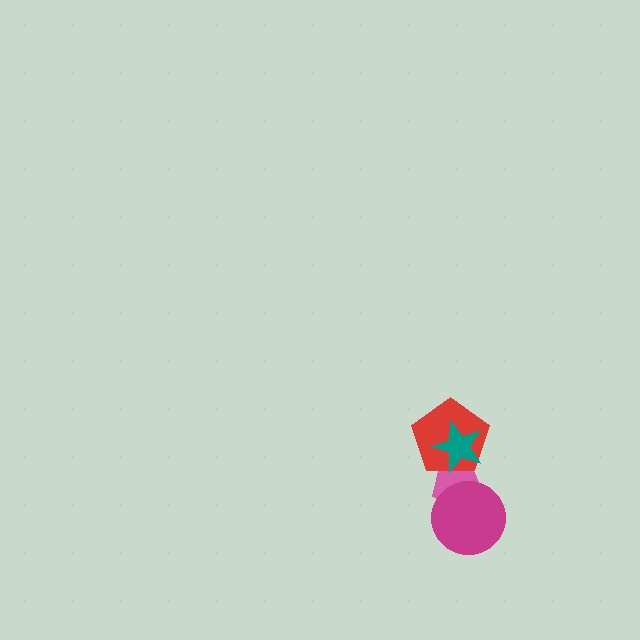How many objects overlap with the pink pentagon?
3 objects overlap with the pink pentagon.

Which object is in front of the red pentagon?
The teal star is in front of the red pentagon.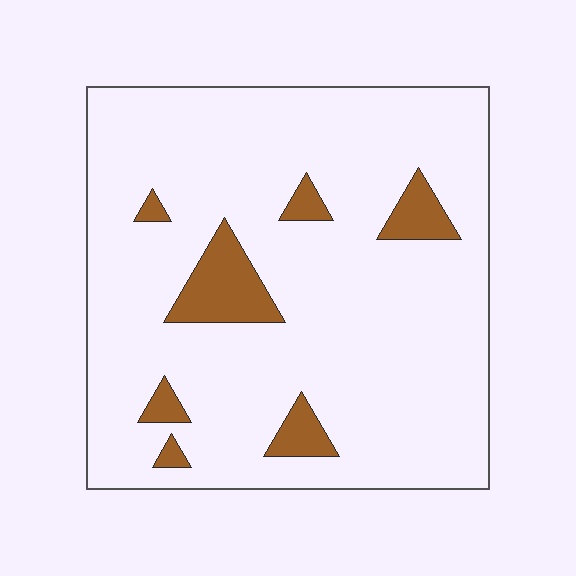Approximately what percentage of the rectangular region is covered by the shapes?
Approximately 10%.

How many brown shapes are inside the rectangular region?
7.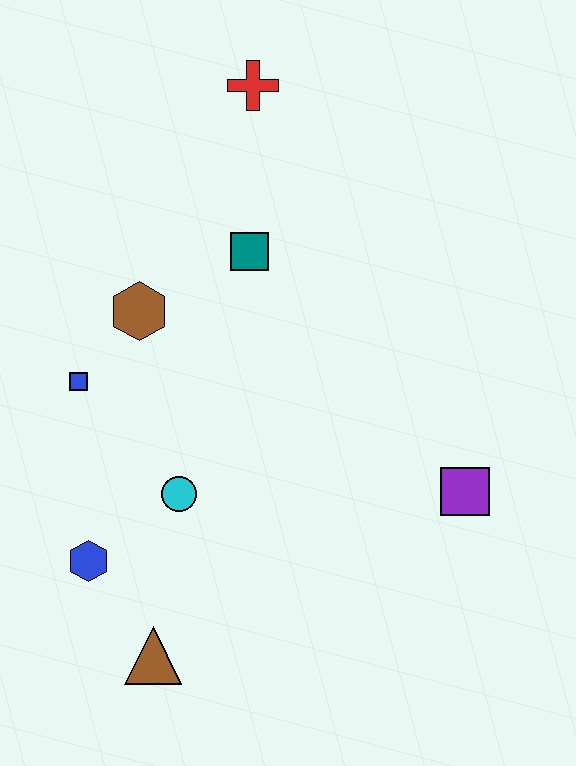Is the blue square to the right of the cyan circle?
No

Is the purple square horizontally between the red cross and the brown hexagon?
No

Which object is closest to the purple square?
The cyan circle is closest to the purple square.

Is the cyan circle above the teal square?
No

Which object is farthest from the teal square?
The brown triangle is farthest from the teal square.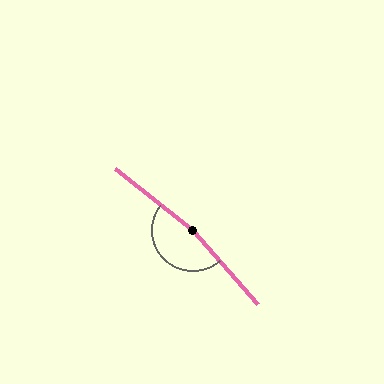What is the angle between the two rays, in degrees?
Approximately 170 degrees.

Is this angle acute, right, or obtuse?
It is obtuse.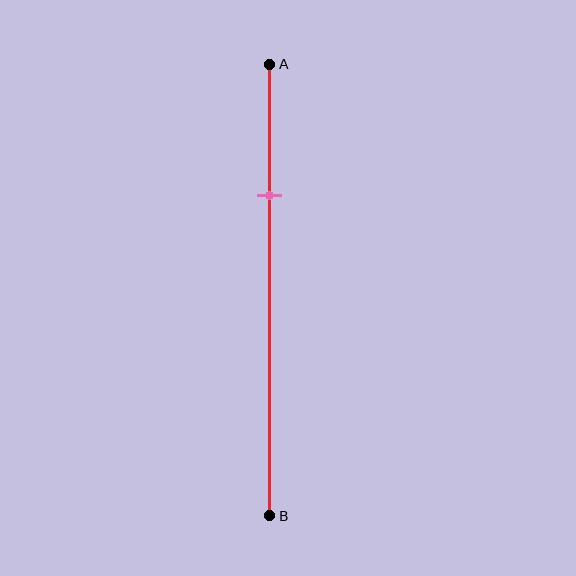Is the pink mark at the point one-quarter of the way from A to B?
No, the mark is at about 30% from A, not at the 25% one-quarter point.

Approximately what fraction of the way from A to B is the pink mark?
The pink mark is approximately 30% of the way from A to B.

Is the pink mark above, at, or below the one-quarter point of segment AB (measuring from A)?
The pink mark is below the one-quarter point of segment AB.